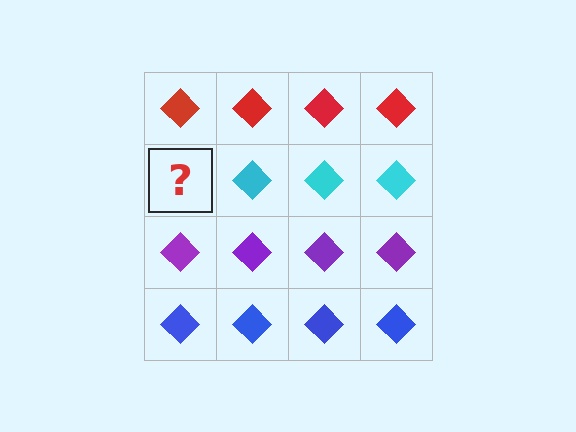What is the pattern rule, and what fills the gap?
The rule is that each row has a consistent color. The gap should be filled with a cyan diamond.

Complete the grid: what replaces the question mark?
The question mark should be replaced with a cyan diamond.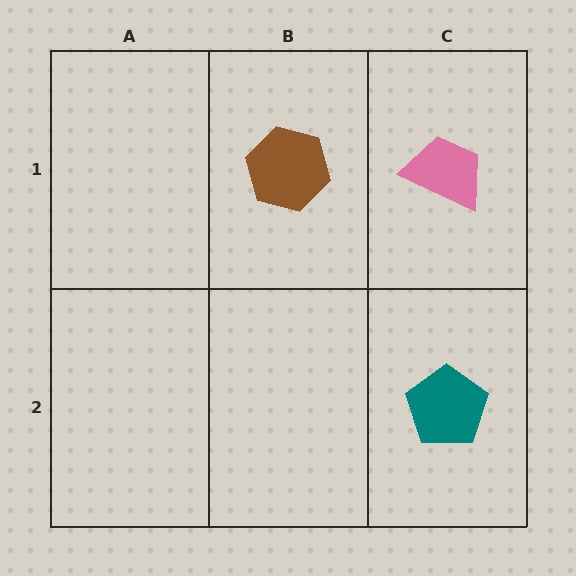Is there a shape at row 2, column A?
No, that cell is empty.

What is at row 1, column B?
A brown hexagon.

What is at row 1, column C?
A pink trapezoid.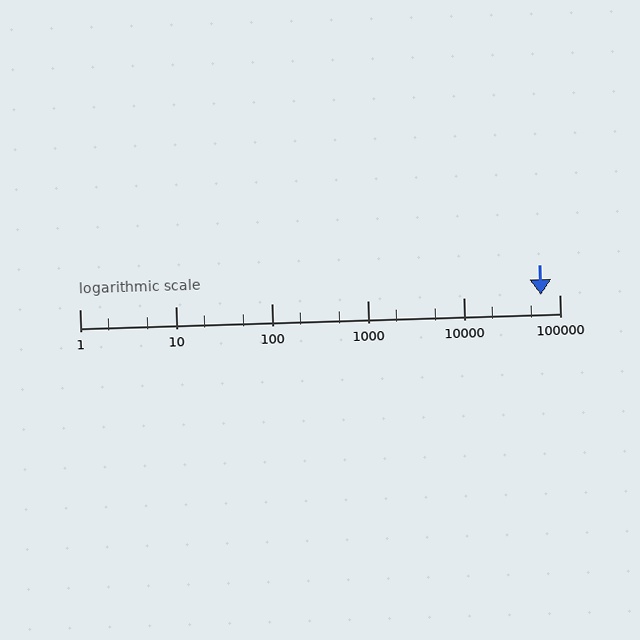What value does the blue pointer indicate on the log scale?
The pointer indicates approximately 64000.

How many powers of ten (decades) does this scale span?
The scale spans 5 decades, from 1 to 100000.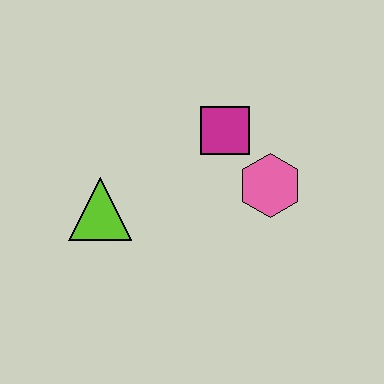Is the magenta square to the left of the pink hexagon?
Yes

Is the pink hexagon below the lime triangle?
No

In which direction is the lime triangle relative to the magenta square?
The lime triangle is to the left of the magenta square.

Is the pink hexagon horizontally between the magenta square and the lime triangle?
No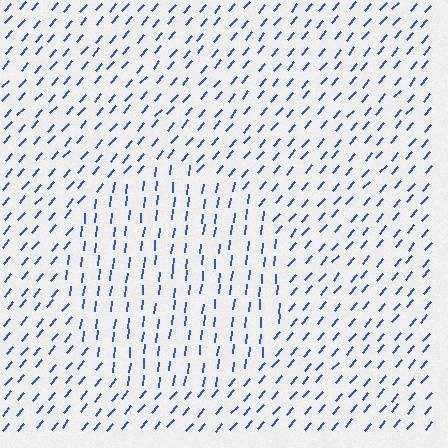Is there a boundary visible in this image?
Yes, there is a texture boundary formed by a change in line orientation.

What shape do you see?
I see a circle.